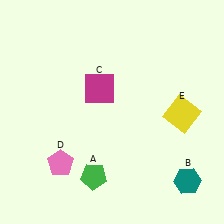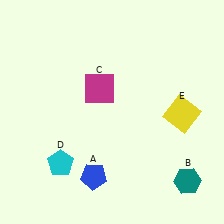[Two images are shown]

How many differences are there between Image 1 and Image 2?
There are 2 differences between the two images.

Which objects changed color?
A changed from green to blue. D changed from pink to cyan.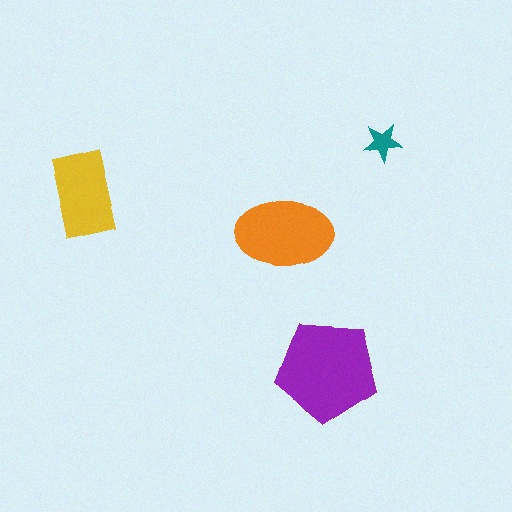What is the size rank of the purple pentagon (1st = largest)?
1st.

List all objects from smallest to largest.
The teal star, the yellow rectangle, the orange ellipse, the purple pentagon.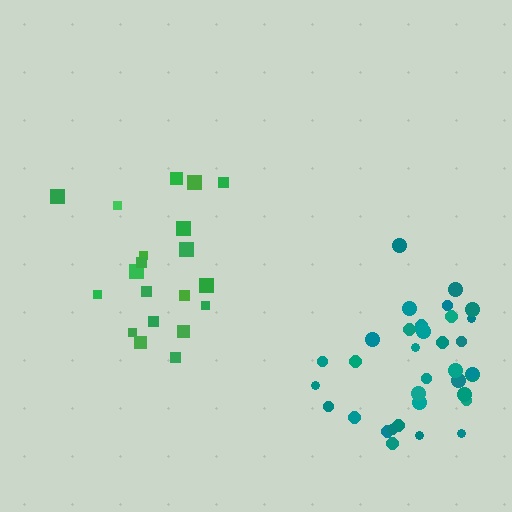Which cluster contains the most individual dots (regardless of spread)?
Teal (35).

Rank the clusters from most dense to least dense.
teal, green.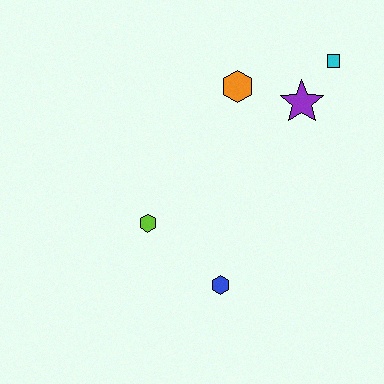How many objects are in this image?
There are 5 objects.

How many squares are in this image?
There is 1 square.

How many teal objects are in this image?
There are no teal objects.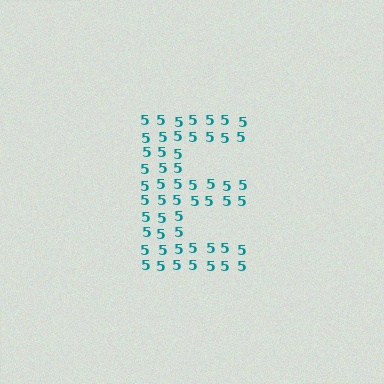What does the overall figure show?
The overall figure shows the letter E.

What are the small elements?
The small elements are digit 5's.